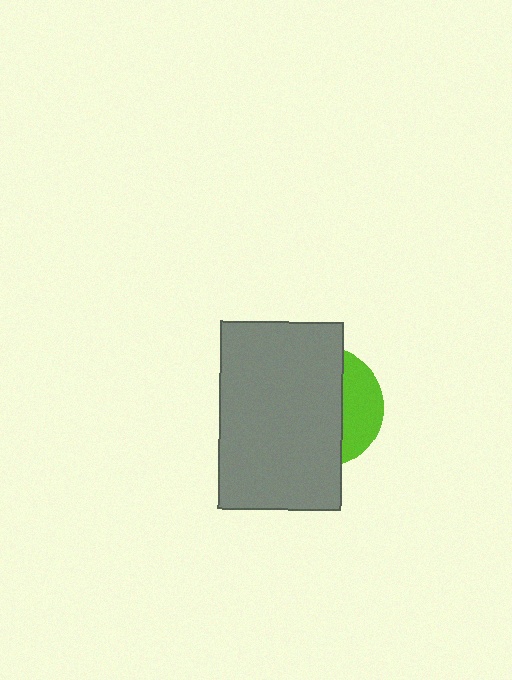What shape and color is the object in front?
The object in front is a gray rectangle.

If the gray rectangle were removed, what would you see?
You would see the complete lime circle.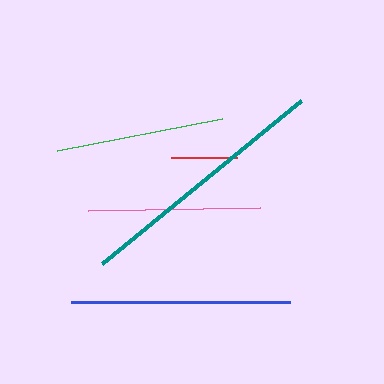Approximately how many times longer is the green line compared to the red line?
The green line is approximately 2.6 times the length of the red line.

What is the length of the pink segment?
The pink segment is approximately 172 pixels long.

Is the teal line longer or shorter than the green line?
The teal line is longer than the green line.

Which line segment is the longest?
The teal line is the longest at approximately 258 pixels.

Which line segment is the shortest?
The red line is the shortest at approximately 66 pixels.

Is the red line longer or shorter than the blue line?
The blue line is longer than the red line.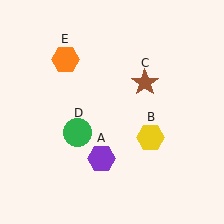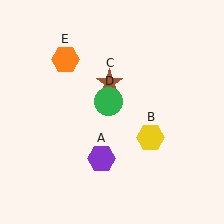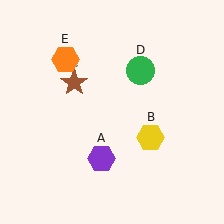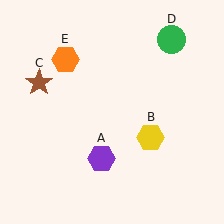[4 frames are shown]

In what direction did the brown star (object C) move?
The brown star (object C) moved left.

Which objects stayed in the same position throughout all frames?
Purple hexagon (object A) and yellow hexagon (object B) and orange hexagon (object E) remained stationary.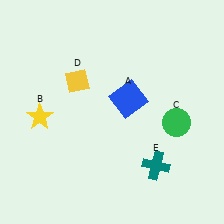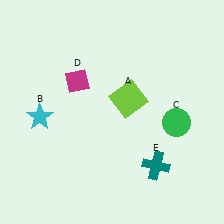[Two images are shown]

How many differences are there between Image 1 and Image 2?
There are 3 differences between the two images.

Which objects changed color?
A changed from blue to lime. B changed from yellow to cyan. D changed from yellow to magenta.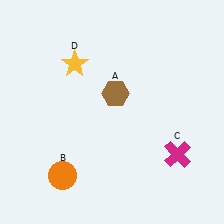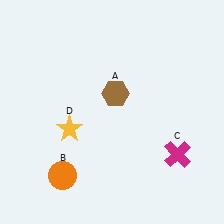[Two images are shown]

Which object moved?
The yellow star (D) moved down.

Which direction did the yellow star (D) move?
The yellow star (D) moved down.